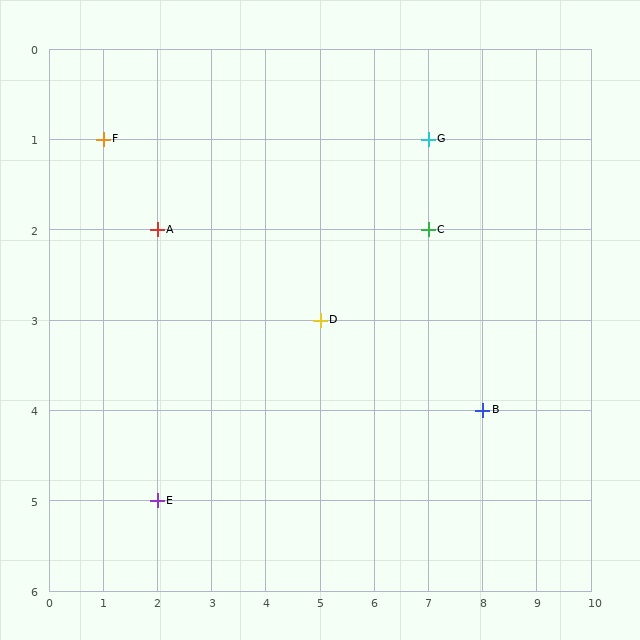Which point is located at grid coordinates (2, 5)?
Point E is at (2, 5).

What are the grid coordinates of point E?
Point E is at grid coordinates (2, 5).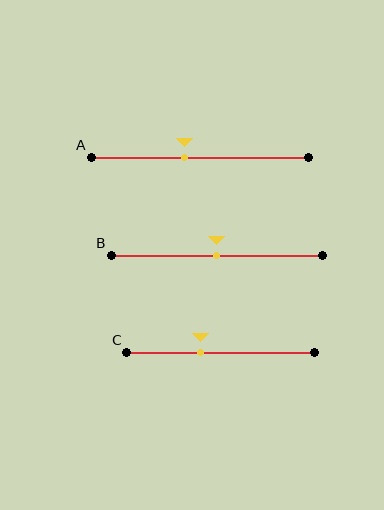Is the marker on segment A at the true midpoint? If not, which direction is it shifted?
No, the marker on segment A is shifted to the left by about 7% of the segment length.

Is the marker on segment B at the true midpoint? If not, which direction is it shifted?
Yes, the marker on segment B is at the true midpoint.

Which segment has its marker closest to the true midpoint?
Segment B has its marker closest to the true midpoint.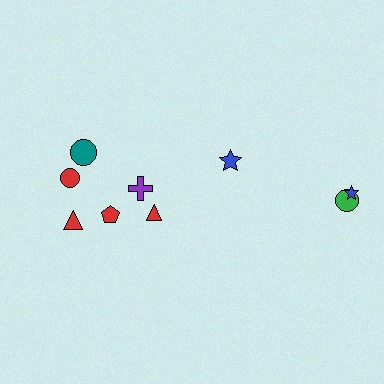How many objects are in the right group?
There are 3 objects.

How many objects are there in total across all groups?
There are 9 objects.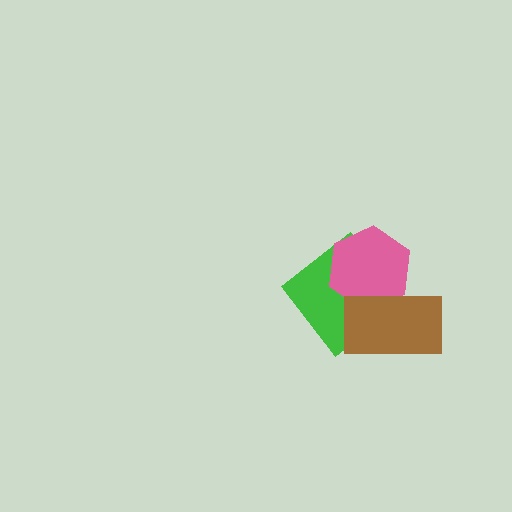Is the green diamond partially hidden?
Yes, it is partially covered by another shape.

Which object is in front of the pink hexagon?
The brown rectangle is in front of the pink hexagon.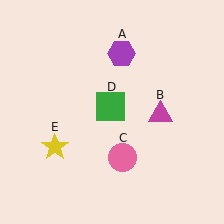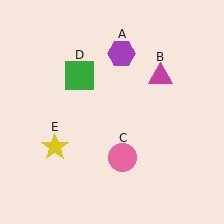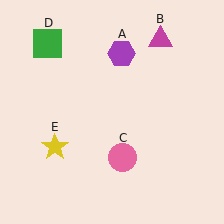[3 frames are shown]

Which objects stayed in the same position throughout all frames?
Purple hexagon (object A) and pink circle (object C) and yellow star (object E) remained stationary.